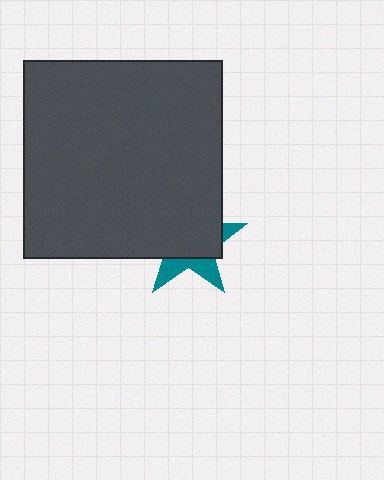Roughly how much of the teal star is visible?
A small part of it is visible (roughly 32%).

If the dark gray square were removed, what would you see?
You would see the complete teal star.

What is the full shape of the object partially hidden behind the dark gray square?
The partially hidden object is a teal star.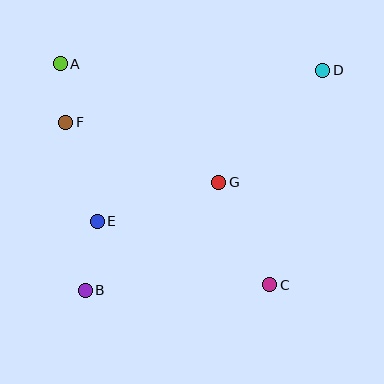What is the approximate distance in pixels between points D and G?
The distance between D and G is approximately 153 pixels.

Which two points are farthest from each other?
Points B and D are farthest from each other.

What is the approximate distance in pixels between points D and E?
The distance between D and E is approximately 272 pixels.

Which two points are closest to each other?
Points A and F are closest to each other.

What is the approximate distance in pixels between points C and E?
The distance between C and E is approximately 184 pixels.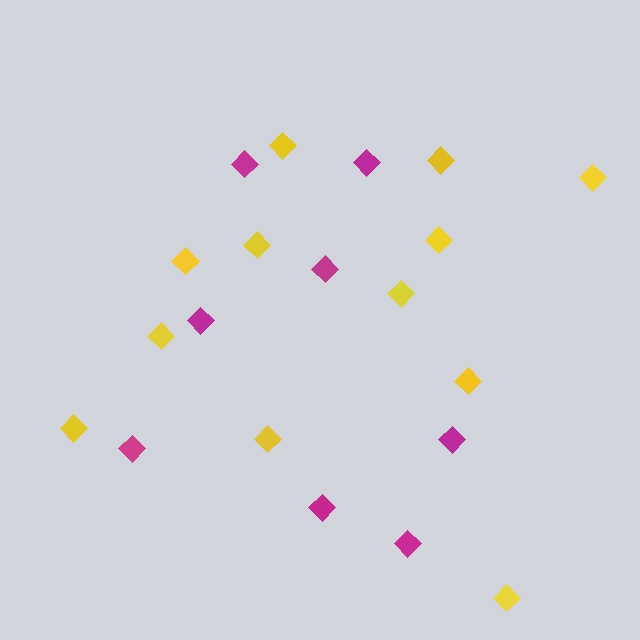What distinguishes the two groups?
There are 2 groups: one group of yellow diamonds (12) and one group of magenta diamonds (8).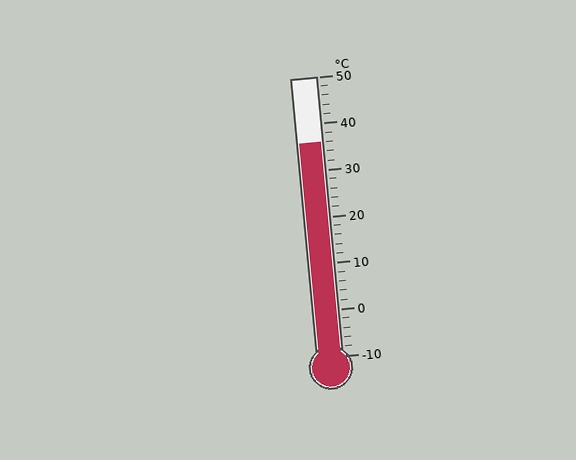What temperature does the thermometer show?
The thermometer shows approximately 36°C.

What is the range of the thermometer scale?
The thermometer scale ranges from -10°C to 50°C.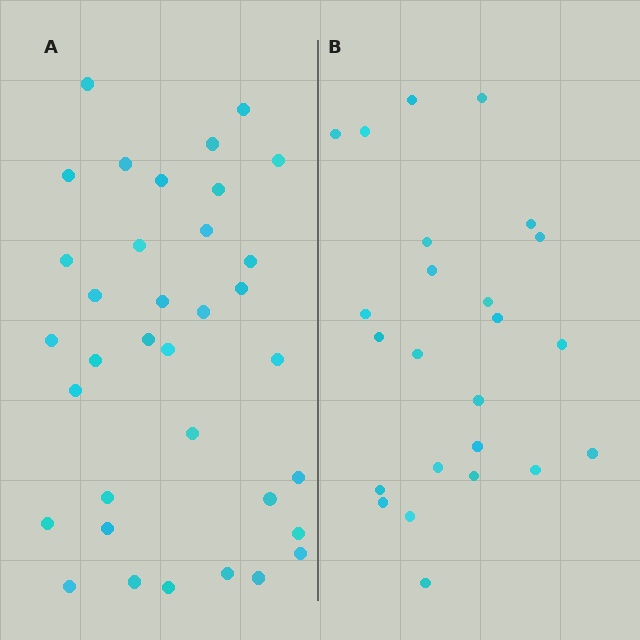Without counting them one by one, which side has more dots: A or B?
Region A (the left region) has more dots.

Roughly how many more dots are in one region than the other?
Region A has roughly 12 or so more dots than region B.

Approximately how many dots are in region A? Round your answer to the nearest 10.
About 40 dots. (The exact count is 35, which rounds to 40.)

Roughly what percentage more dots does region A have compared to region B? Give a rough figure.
About 45% more.